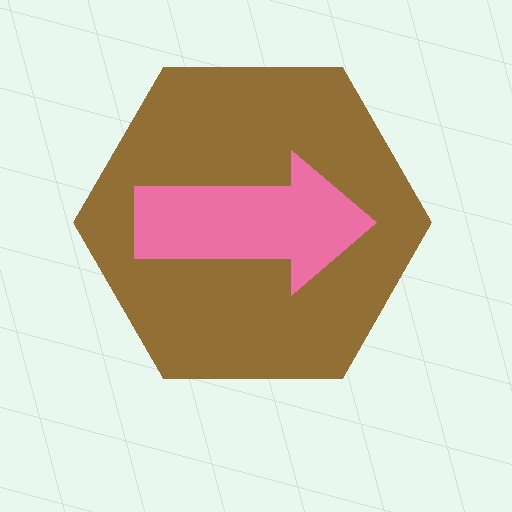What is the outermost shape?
The brown hexagon.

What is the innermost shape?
The pink arrow.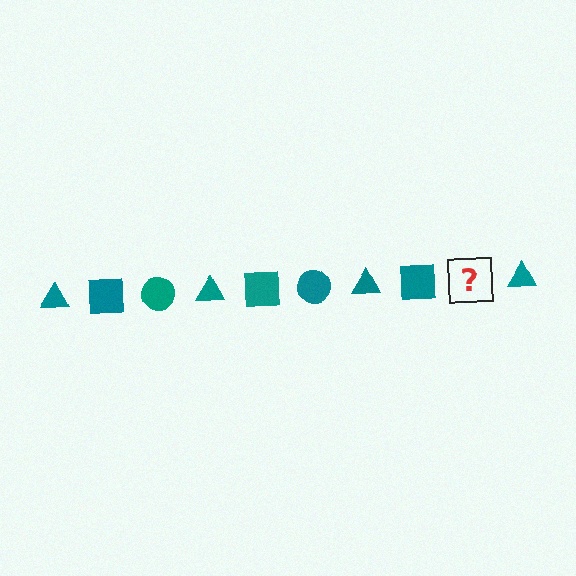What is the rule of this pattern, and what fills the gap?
The rule is that the pattern cycles through triangle, square, circle shapes in teal. The gap should be filled with a teal circle.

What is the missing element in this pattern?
The missing element is a teal circle.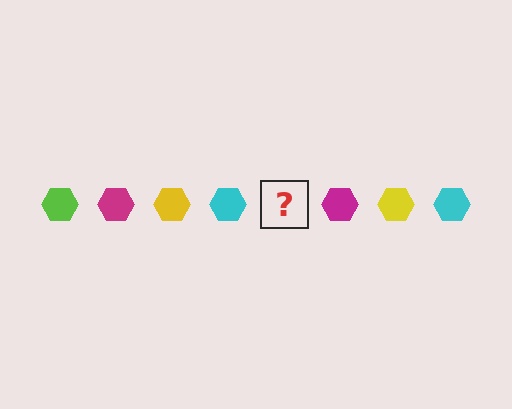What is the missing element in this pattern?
The missing element is a lime hexagon.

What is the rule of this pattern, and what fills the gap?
The rule is that the pattern cycles through lime, magenta, yellow, cyan hexagons. The gap should be filled with a lime hexagon.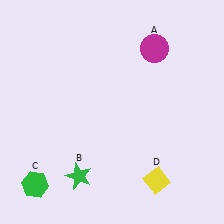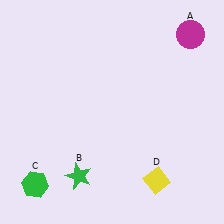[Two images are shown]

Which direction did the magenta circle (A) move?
The magenta circle (A) moved right.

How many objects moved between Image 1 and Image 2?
1 object moved between the two images.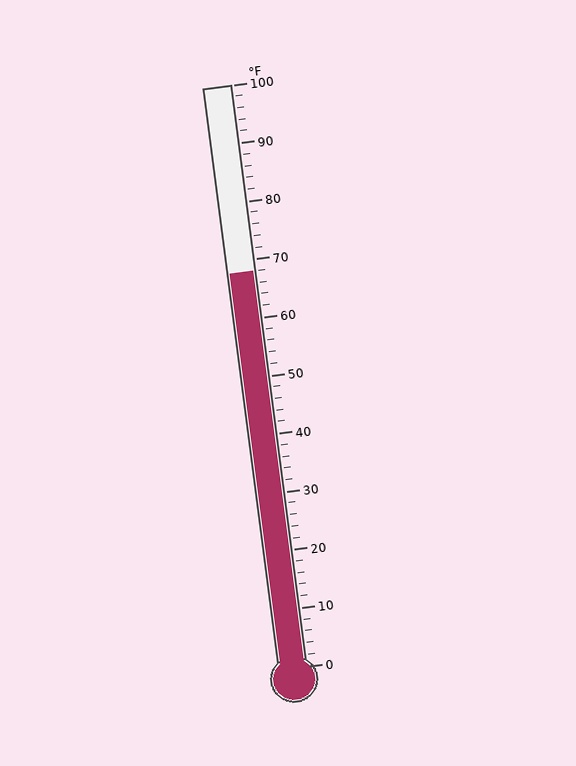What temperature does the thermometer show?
The thermometer shows approximately 68°F.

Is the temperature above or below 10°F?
The temperature is above 10°F.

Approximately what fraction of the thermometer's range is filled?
The thermometer is filled to approximately 70% of its range.